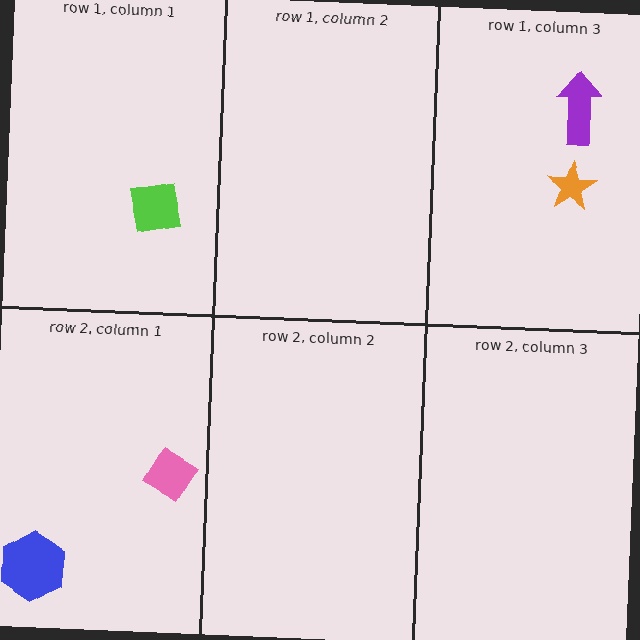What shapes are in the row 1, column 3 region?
The orange star, the purple arrow.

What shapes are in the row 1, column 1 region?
The lime square.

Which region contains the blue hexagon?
The row 2, column 1 region.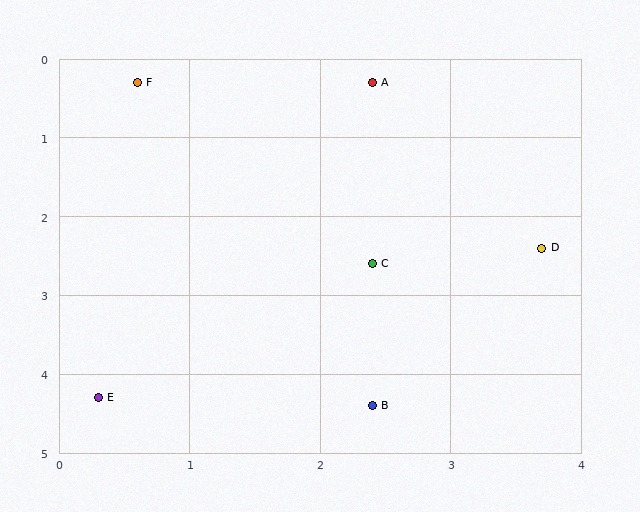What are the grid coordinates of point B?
Point B is at approximately (2.4, 4.4).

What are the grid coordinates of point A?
Point A is at approximately (2.4, 0.3).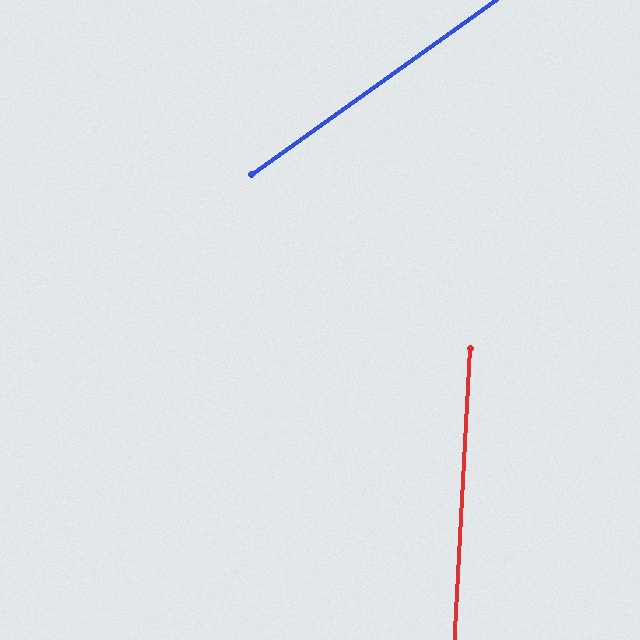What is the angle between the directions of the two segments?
Approximately 51 degrees.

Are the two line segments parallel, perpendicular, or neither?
Neither parallel nor perpendicular — they differ by about 51°.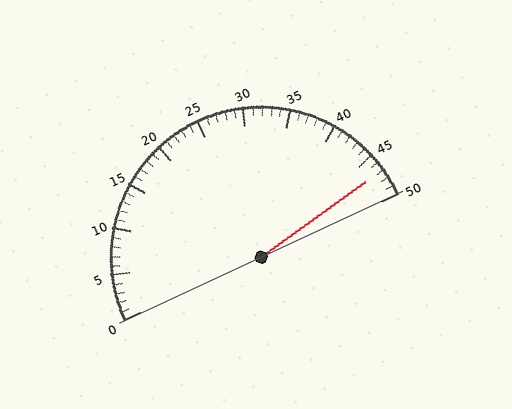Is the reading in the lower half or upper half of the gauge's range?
The reading is in the upper half of the range (0 to 50).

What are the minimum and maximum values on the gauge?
The gauge ranges from 0 to 50.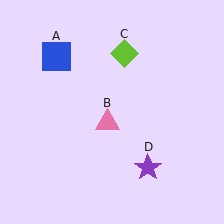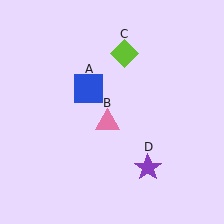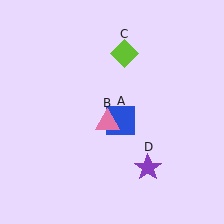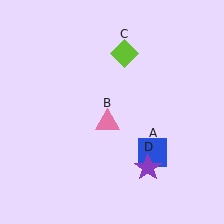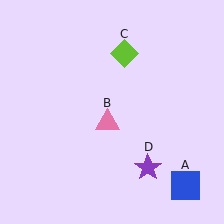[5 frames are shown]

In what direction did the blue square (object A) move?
The blue square (object A) moved down and to the right.